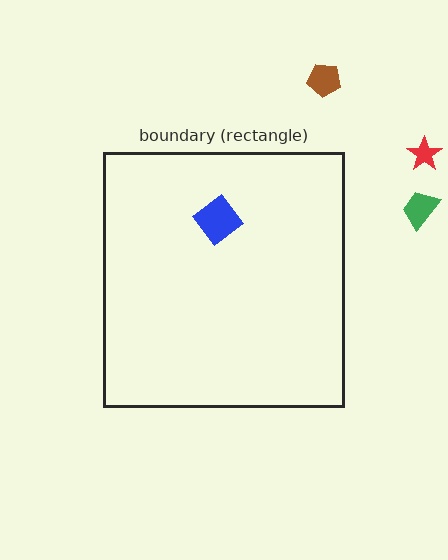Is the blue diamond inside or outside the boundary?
Inside.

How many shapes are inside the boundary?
1 inside, 3 outside.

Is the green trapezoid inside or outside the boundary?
Outside.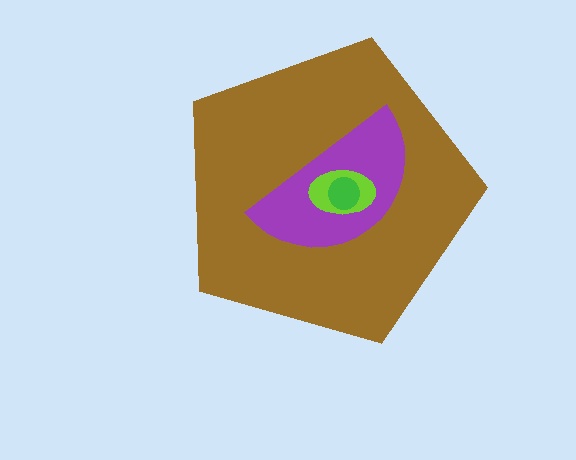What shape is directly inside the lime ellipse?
The green circle.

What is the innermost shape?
The green circle.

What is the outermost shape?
The brown pentagon.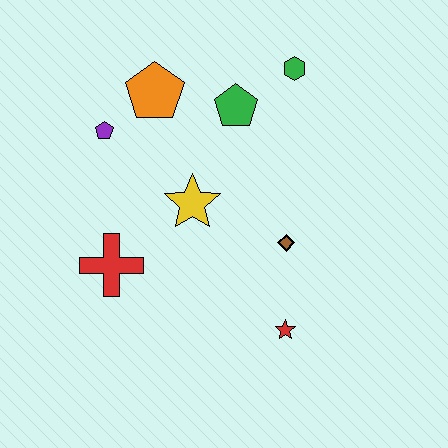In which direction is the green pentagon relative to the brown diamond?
The green pentagon is above the brown diamond.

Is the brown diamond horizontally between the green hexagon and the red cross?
Yes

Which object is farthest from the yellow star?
The green hexagon is farthest from the yellow star.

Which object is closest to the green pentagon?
The green hexagon is closest to the green pentagon.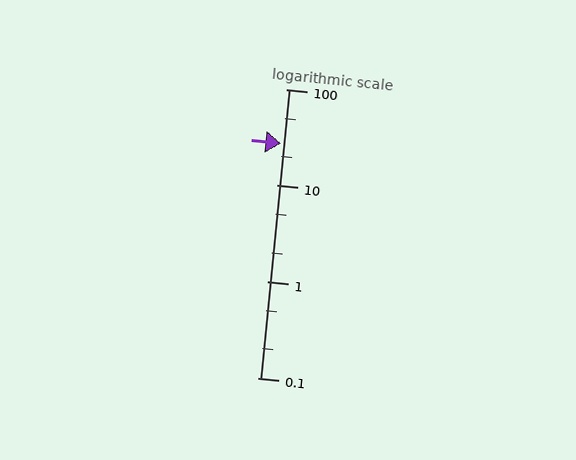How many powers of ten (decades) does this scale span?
The scale spans 3 decades, from 0.1 to 100.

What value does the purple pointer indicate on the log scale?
The pointer indicates approximately 27.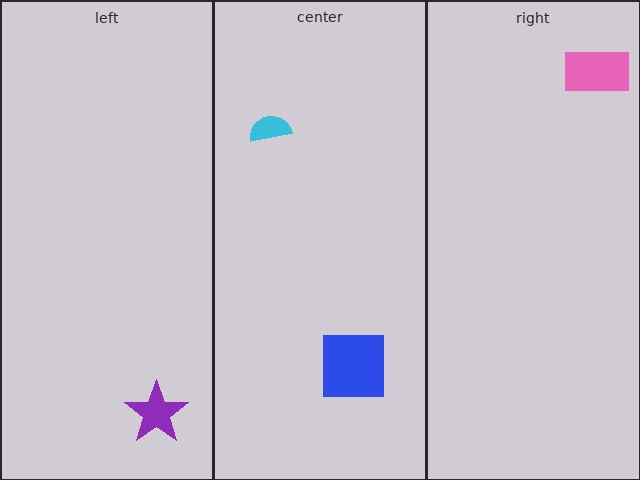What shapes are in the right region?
The pink rectangle.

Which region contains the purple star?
The left region.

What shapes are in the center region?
The blue square, the cyan semicircle.